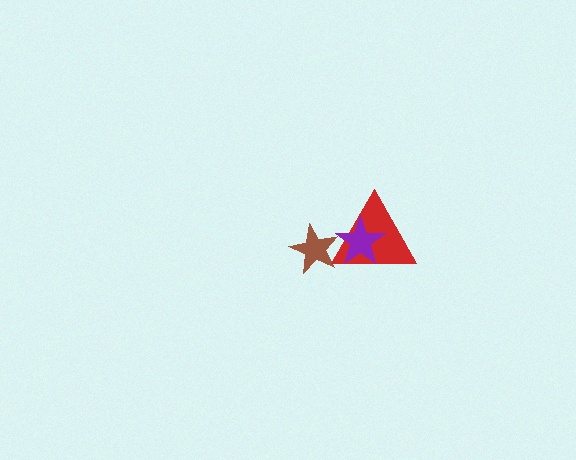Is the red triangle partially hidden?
Yes, it is partially covered by another shape.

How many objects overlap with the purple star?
2 objects overlap with the purple star.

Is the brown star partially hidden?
Yes, it is partially covered by another shape.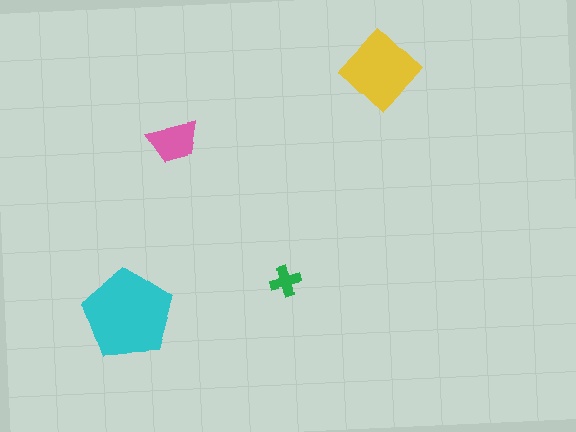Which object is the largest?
The cyan pentagon.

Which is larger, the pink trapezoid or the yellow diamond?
The yellow diamond.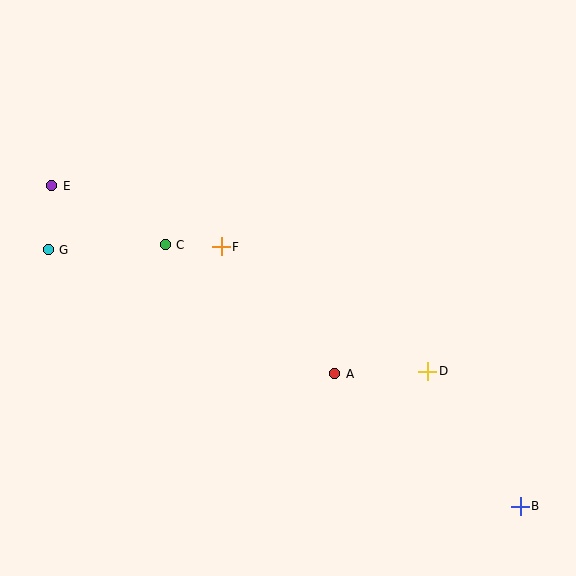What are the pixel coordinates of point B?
Point B is at (520, 506).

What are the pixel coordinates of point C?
Point C is at (165, 245).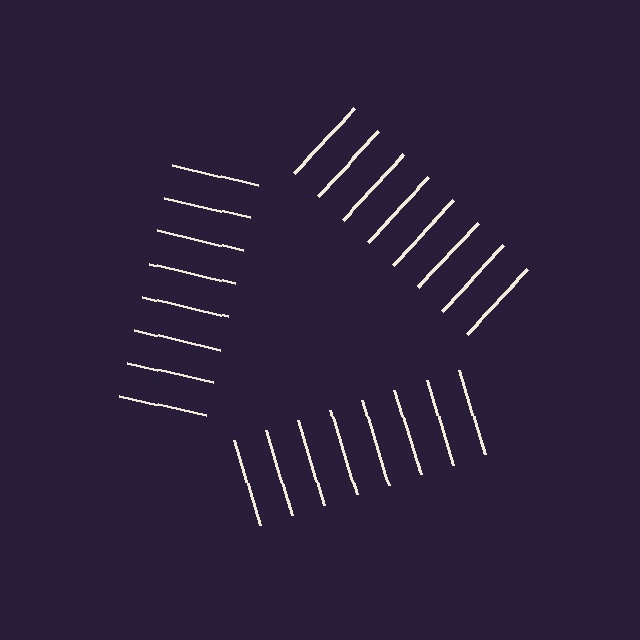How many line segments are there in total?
24 — 8 along each of the 3 edges.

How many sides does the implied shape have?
3 sides — the line-ends trace a triangle.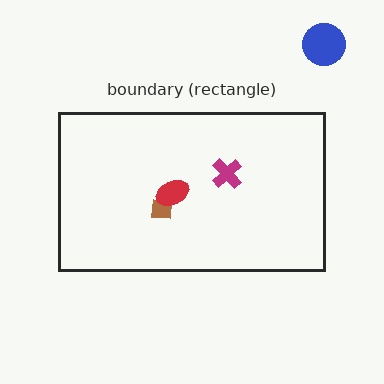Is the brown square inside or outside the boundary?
Inside.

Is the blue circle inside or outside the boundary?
Outside.